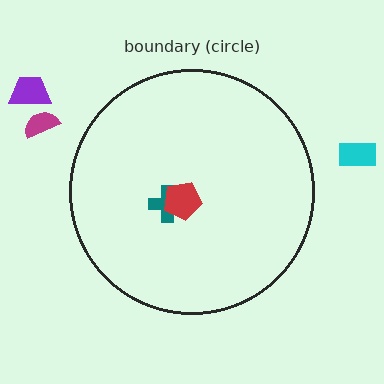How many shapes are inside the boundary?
2 inside, 3 outside.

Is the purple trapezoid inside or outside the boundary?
Outside.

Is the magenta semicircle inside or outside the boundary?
Outside.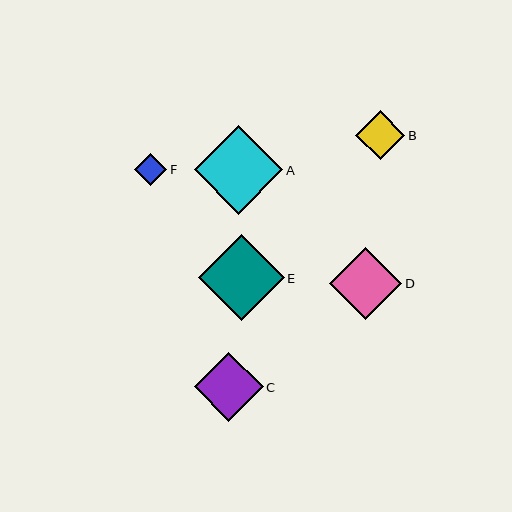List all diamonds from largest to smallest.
From largest to smallest: A, E, D, C, B, F.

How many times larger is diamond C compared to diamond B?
Diamond C is approximately 1.4 times the size of diamond B.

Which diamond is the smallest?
Diamond F is the smallest with a size of approximately 32 pixels.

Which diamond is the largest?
Diamond A is the largest with a size of approximately 89 pixels.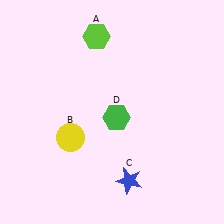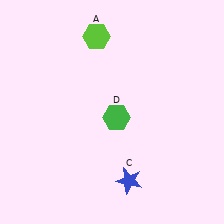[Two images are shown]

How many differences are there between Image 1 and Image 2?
There is 1 difference between the two images.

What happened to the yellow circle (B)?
The yellow circle (B) was removed in Image 2. It was in the bottom-left area of Image 1.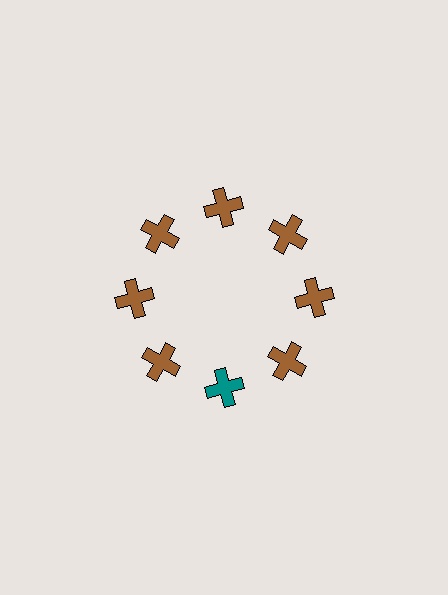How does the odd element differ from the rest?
It has a different color: teal instead of brown.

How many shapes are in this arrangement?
There are 8 shapes arranged in a ring pattern.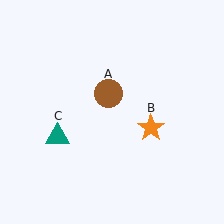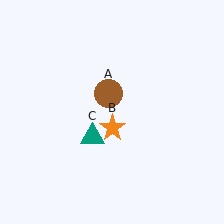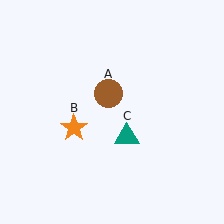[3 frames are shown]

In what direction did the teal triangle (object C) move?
The teal triangle (object C) moved right.